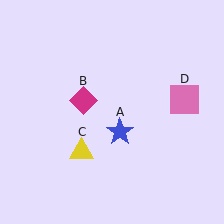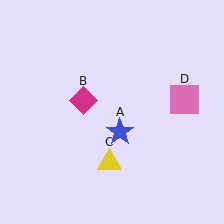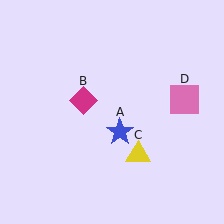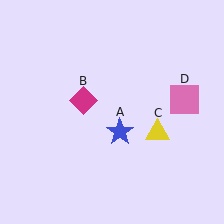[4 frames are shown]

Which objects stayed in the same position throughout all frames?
Blue star (object A) and magenta diamond (object B) and pink square (object D) remained stationary.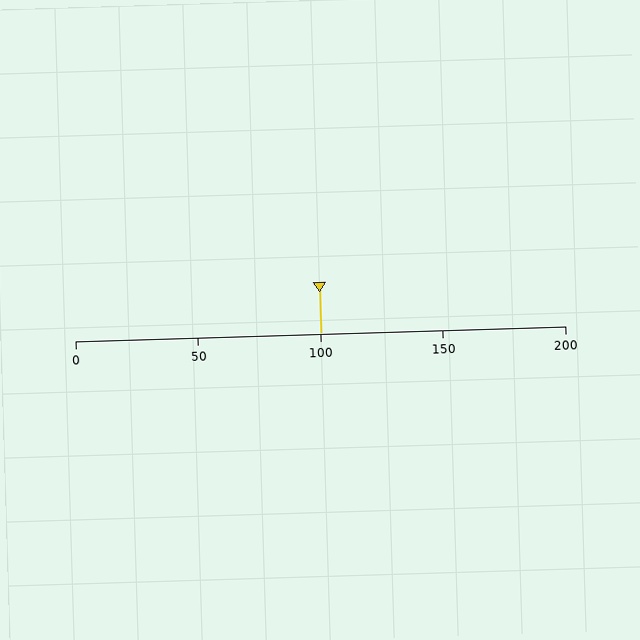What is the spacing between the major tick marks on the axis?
The major ticks are spaced 50 apart.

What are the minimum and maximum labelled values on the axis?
The axis runs from 0 to 200.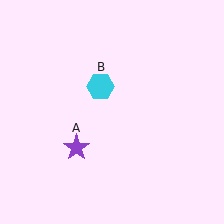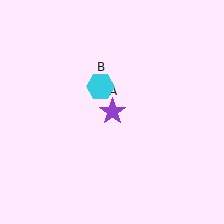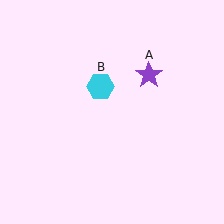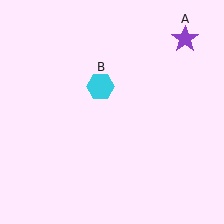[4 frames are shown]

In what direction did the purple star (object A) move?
The purple star (object A) moved up and to the right.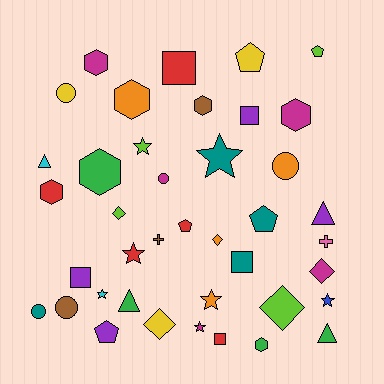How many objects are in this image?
There are 40 objects.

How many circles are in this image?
There are 5 circles.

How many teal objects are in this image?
There are 4 teal objects.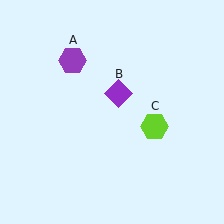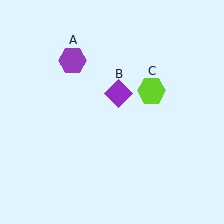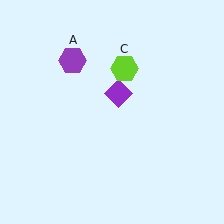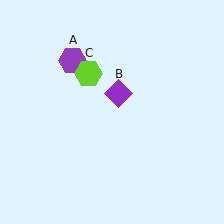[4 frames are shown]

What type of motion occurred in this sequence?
The lime hexagon (object C) rotated counterclockwise around the center of the scene.